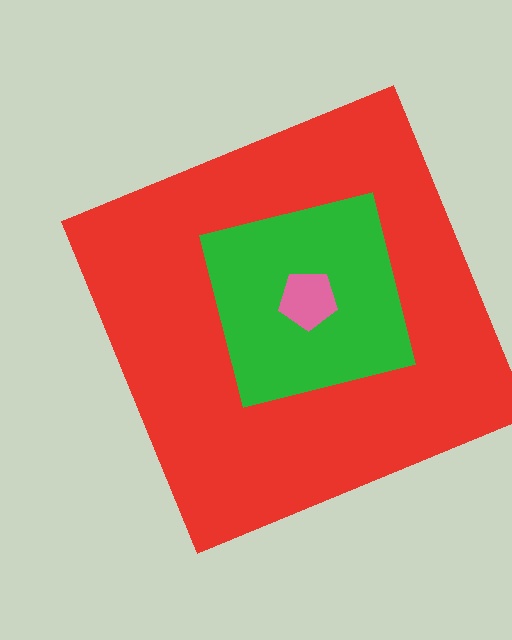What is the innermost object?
The pink pentagon.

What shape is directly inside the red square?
The green square.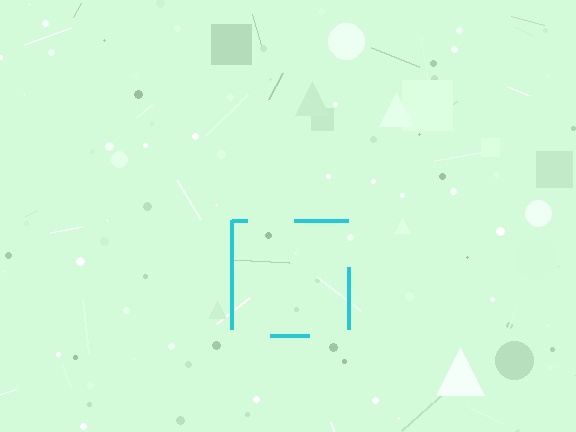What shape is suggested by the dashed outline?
The dashed outline suggests a square.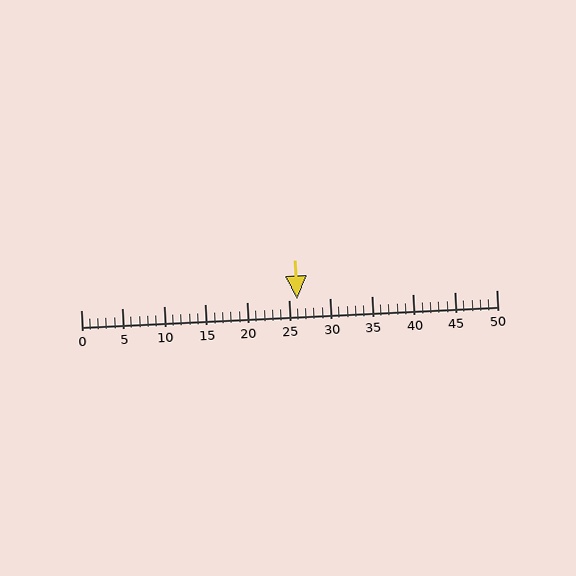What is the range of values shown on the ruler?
The ruler shows values from 0 to 50.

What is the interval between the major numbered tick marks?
The major tick marks are spaced 5 units apart.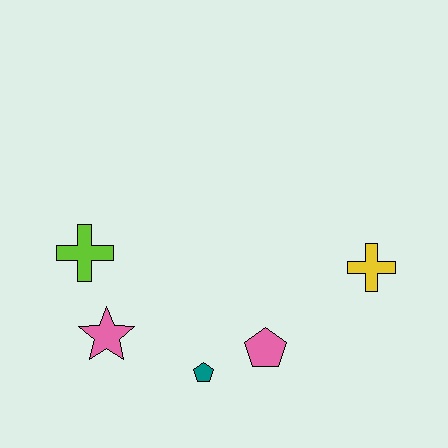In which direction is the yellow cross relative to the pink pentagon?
The yellow cross is to the right of the pink pentagon.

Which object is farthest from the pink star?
The yellow cross is farthest from the pink star.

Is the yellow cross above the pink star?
Yes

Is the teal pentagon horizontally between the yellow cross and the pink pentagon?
No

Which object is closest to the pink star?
The lime cross is closest to the pink star.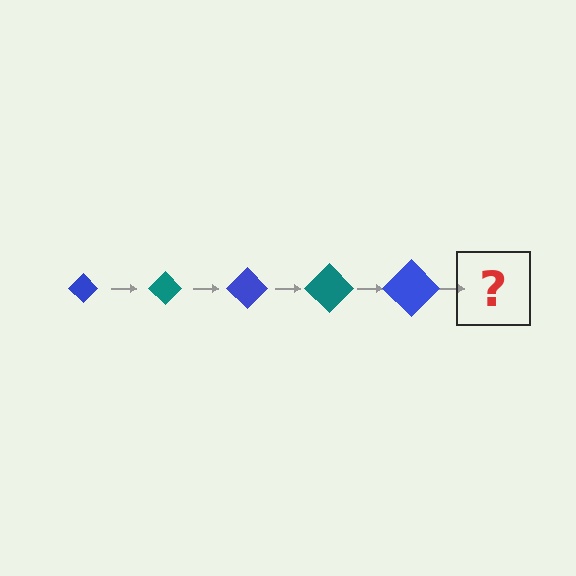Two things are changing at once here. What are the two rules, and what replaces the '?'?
The two rules are that the diamond grows larger each step and the color cycles through blue and teal. The '?' should be a teal diamond, larger than the previous one.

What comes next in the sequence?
The next element should be a teal diamond, larger than the previous one.